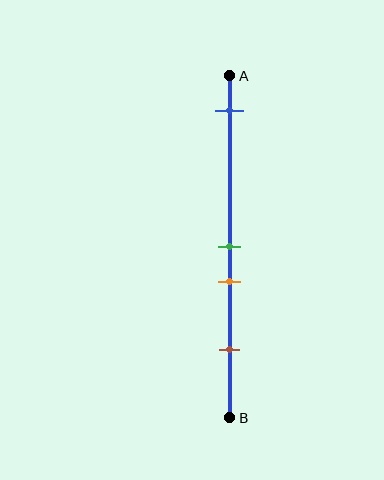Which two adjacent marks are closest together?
The green and orange marks are the closest adjacent pair.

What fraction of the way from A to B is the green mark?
The green mark is approximately 50% (0.5) of the way from A to B.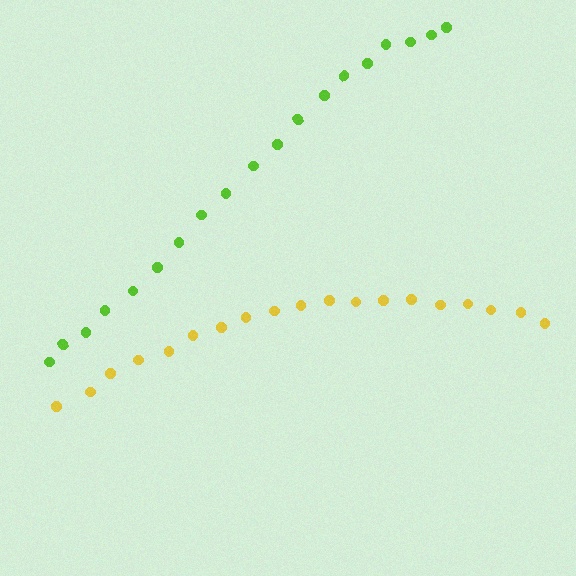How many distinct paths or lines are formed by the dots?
There are 2 distinct paths.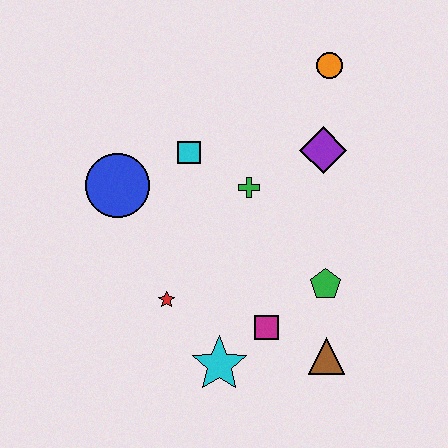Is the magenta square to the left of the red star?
No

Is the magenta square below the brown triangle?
No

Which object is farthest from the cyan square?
The brown triangle is farthest from the cyan square.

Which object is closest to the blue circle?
The cyan square is closest to the blue circle.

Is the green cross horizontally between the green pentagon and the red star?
Yes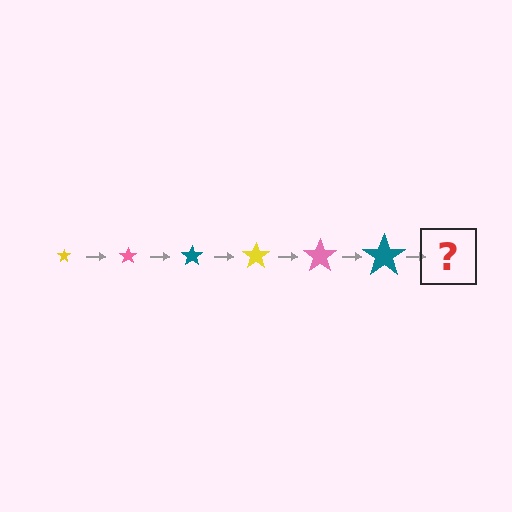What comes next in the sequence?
The next element should be a yellow star, larger than the previous one.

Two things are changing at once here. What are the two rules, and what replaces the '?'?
The two rules are that the star grows larger each step and the color cycles through yellow, pink, and teal. The '?' should be a yellow star, larger than the previous one.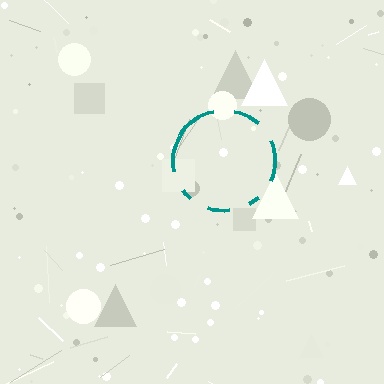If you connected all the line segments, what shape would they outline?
They would outline a circle.